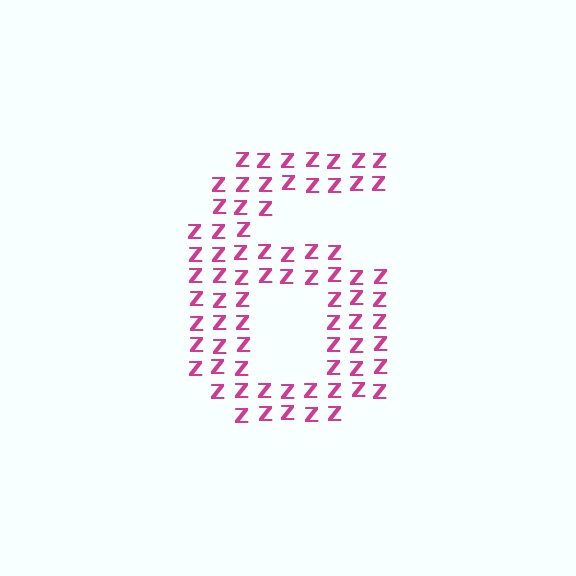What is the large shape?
The large shape is the digit 6.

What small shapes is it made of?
It is made of small letter Z's.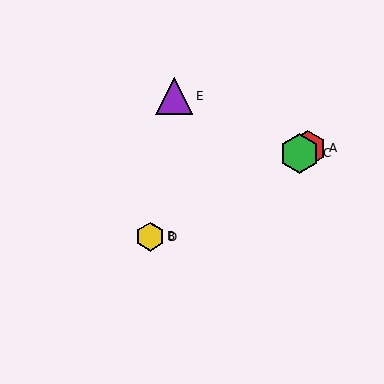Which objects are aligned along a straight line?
Objects A, B, C, D are aligned along a straight line.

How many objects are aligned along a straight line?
4 objects (A, B, C, D) are aligned along a straight line.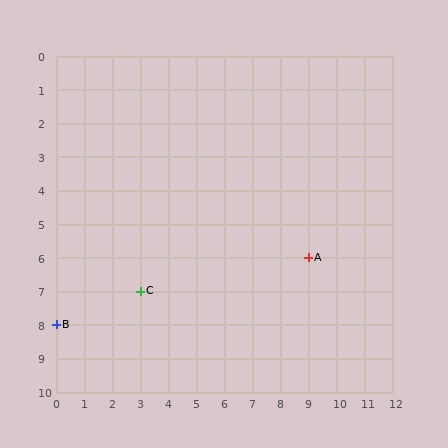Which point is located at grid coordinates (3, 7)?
Point C is at (3, 7).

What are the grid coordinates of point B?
Point B is at grid coordinates (0, 8).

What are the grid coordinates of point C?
Point C is at grid coordinates (3, 7).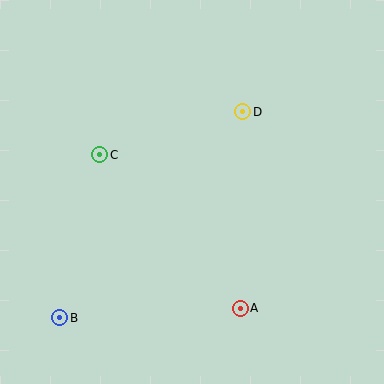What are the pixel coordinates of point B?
Point B is at (60, 318).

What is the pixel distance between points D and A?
The distance between D and A is 197 pixels.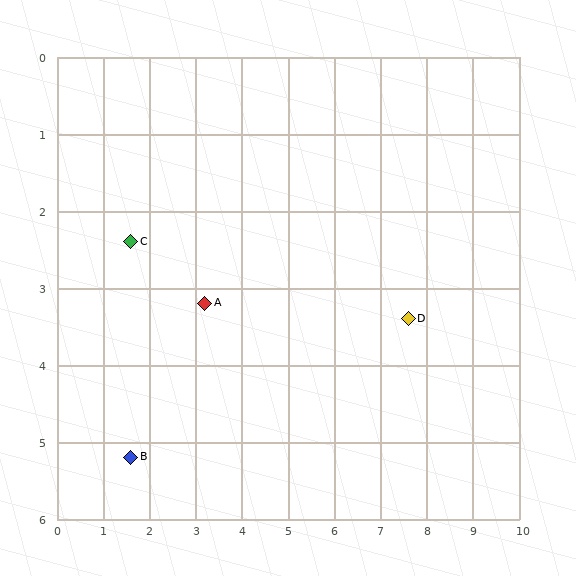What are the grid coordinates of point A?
Point A is at approximately (3.2, 3.2).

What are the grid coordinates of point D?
Point D is at approximately (7.6, 3.4).